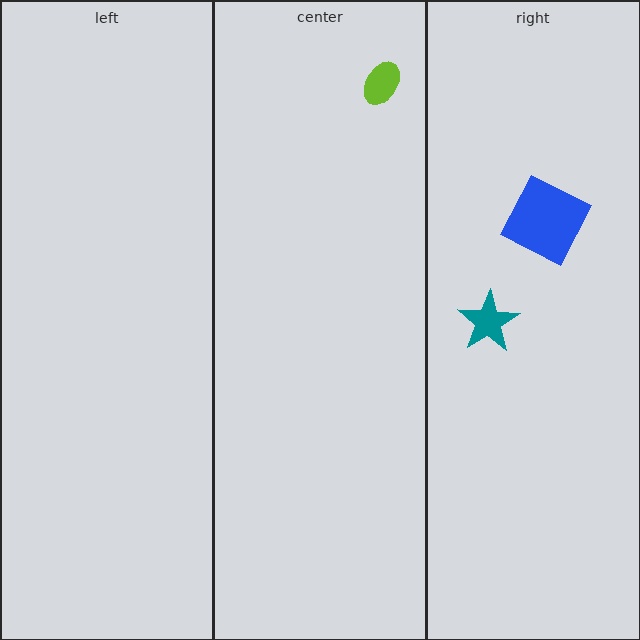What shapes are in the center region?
The lime ellipse.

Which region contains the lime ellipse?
The center region.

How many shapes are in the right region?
2.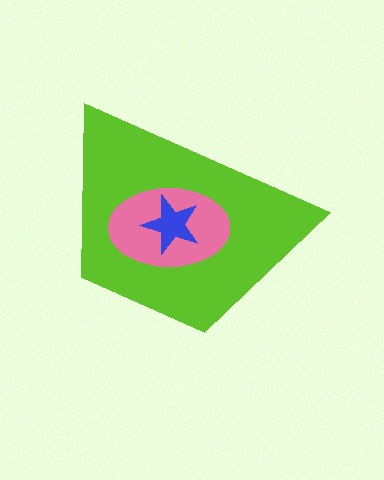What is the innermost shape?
The blue star.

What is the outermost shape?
The lime trapezoid.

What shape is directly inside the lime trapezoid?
The pink ellipse.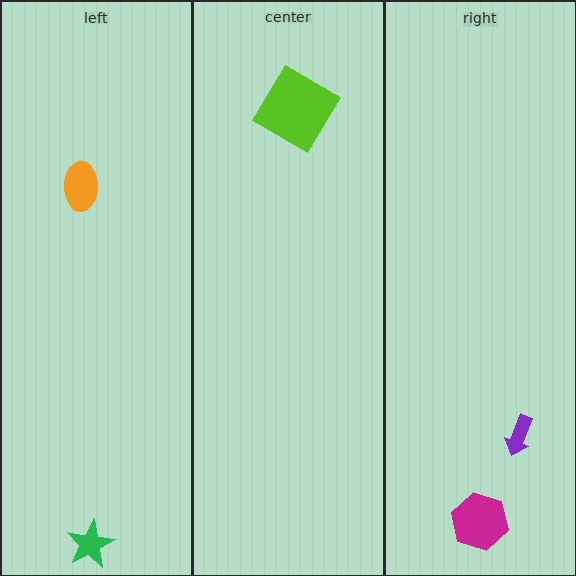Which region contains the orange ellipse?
The left region.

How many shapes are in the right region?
2.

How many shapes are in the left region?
2.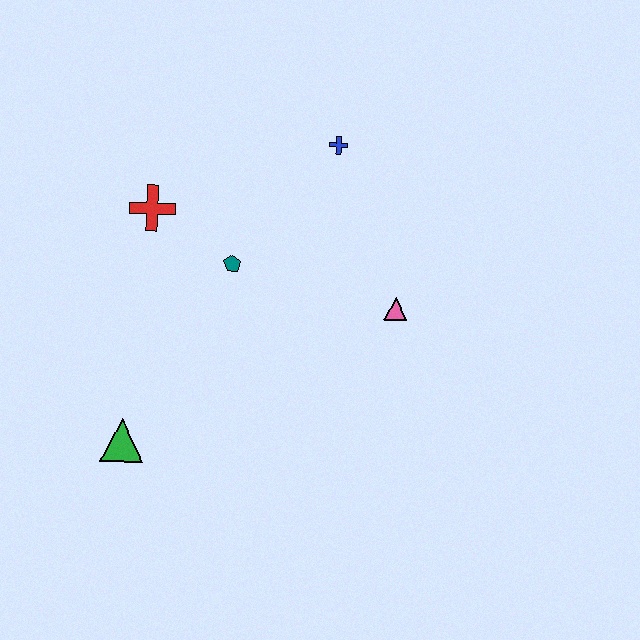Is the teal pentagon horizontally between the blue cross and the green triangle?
Yes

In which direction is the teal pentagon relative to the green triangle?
The teal pentagon is above the green triangle.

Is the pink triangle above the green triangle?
Yes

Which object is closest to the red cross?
The teal pentagon is closest to the red cross.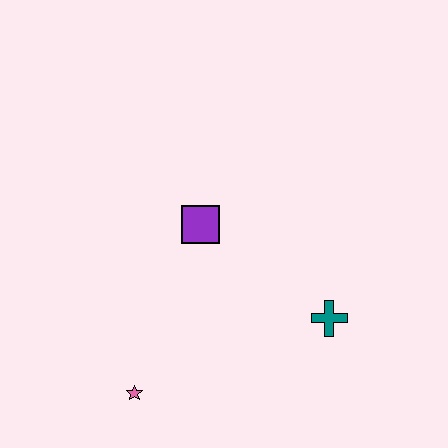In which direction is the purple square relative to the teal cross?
The purple square is to the left of the teal cross.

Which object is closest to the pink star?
The purple square is closest to the pink star.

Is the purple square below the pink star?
No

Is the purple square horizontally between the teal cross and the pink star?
Yes